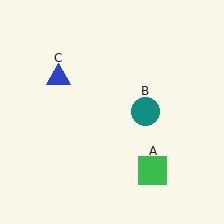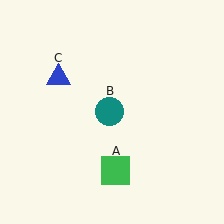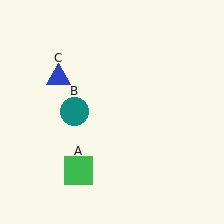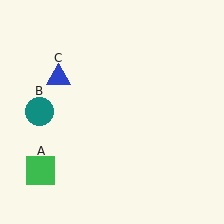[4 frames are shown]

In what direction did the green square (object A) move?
The green square (object A) moved left.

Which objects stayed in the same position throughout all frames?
Blue triangle (object C) remained stationary.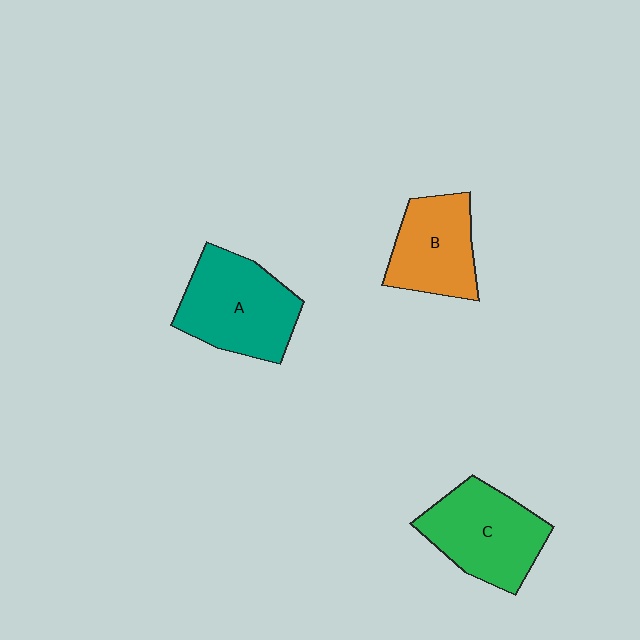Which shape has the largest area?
Shape A (teal).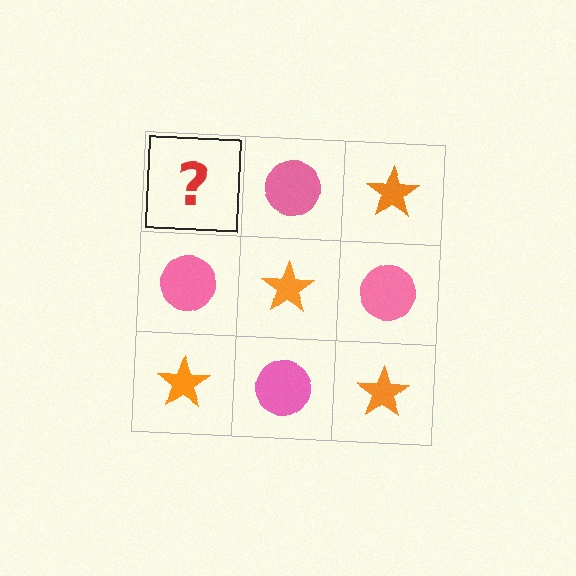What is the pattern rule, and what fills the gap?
The rule is that it alternates orange star and pink circle in a checkerboard pattern. The gap should be filled with an orange star.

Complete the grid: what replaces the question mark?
The question mark should be replaced with an orange star.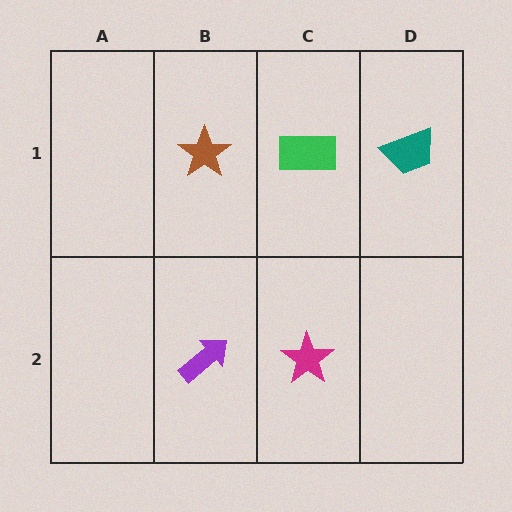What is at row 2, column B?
A purple arrow.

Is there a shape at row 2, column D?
No, that cell is empty.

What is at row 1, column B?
A brown star.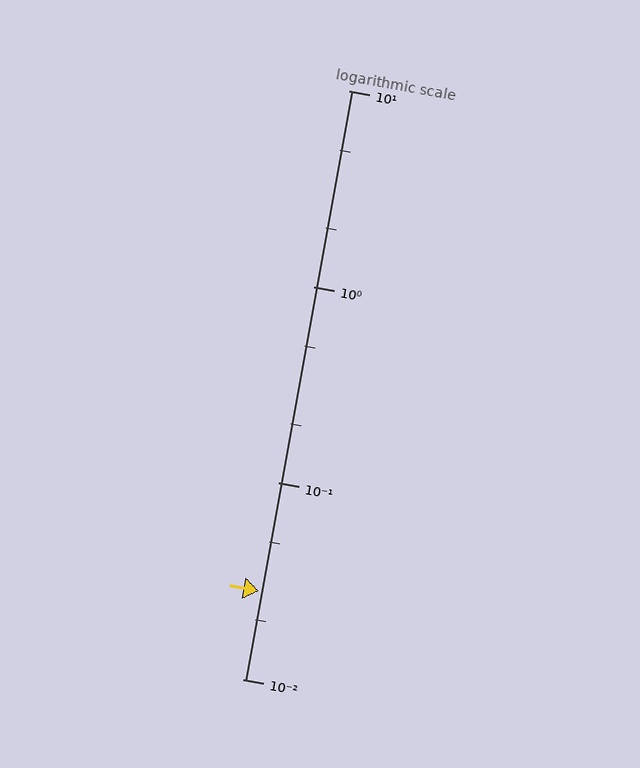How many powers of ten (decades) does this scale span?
The scale spans 3 decades, from 0.01 to 10.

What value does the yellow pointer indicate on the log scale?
The pointer indicates approximately 0.028.